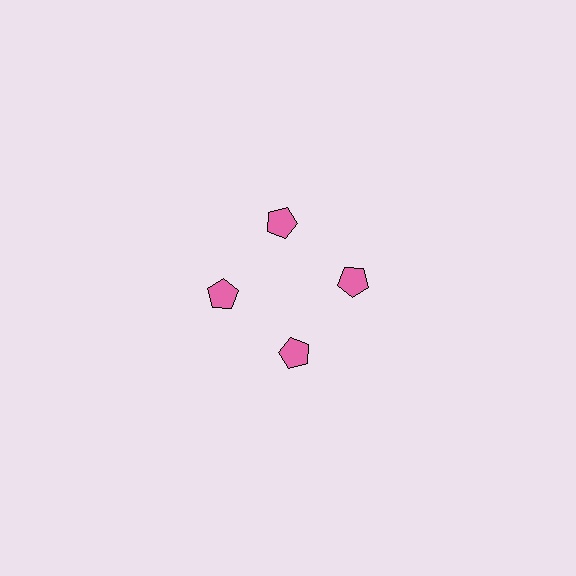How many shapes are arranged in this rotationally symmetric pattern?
There are 4 shapes, arranged in 4 groups of 1.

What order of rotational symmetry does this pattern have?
This pattern has 4-fold rotational symmetry.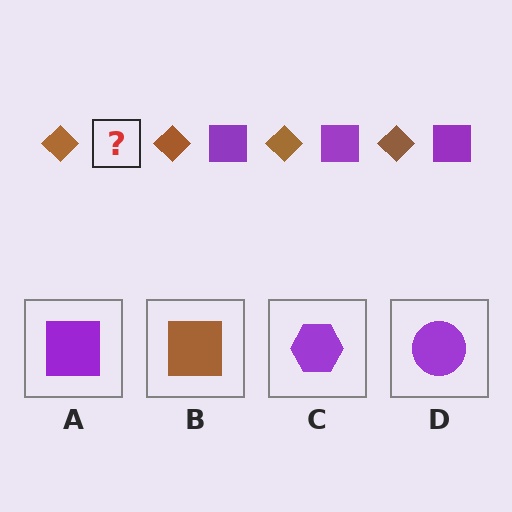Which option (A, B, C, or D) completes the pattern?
A.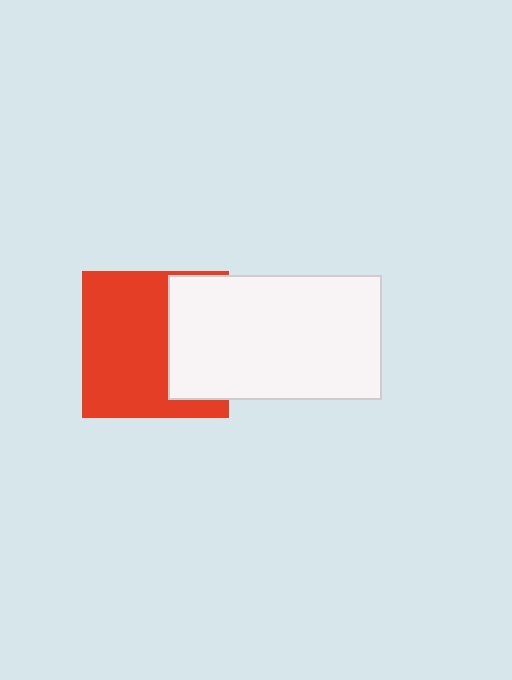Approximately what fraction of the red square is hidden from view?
Roughly 36% of the red square is hidden behind the white rectangle.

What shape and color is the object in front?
The object in front is a white rectangle.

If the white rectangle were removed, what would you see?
You would see the complete red square.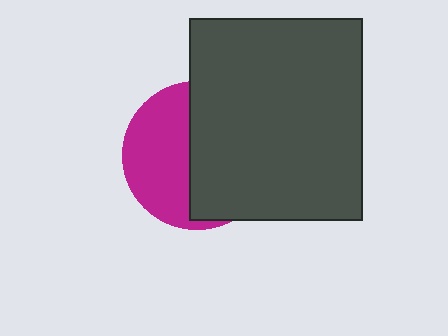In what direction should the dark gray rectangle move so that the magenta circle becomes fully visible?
The dark gray rectangle should move right. That is the shortest direction to clear the overlap and leave the magenta circle fully visible.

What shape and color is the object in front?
The object in front is a dark gray rectangle.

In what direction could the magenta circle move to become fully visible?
The magenta circle could move left. That would shift it out from behind the dark gray rectangle entirely.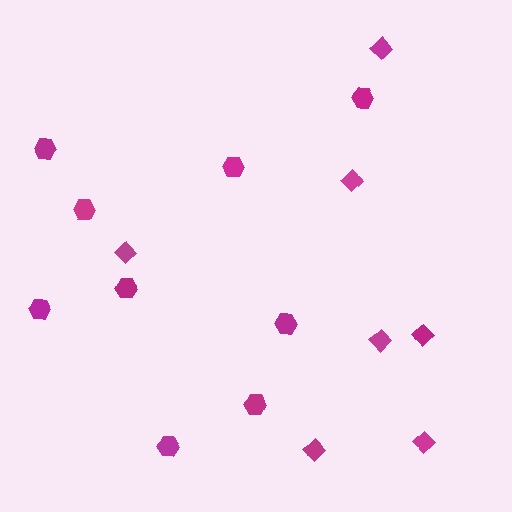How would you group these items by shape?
There are 2 groups: one group of hexagons (9) and one group of diamonds (7).